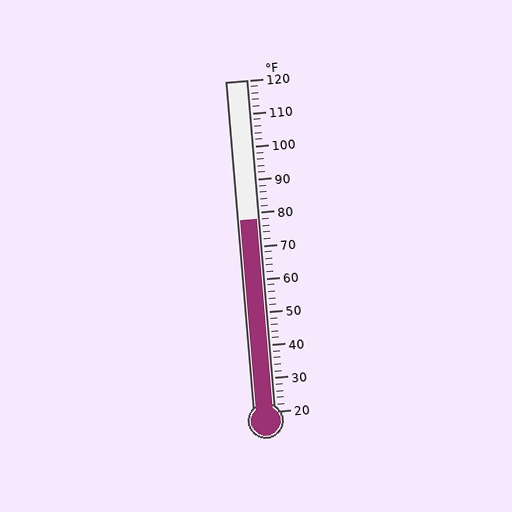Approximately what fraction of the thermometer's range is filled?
The thermometer is filled to approximately 60% of its range.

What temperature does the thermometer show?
The thermometer shows approximately 78°F.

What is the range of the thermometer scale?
The thermometer scale ranges from 20°F to 120°F.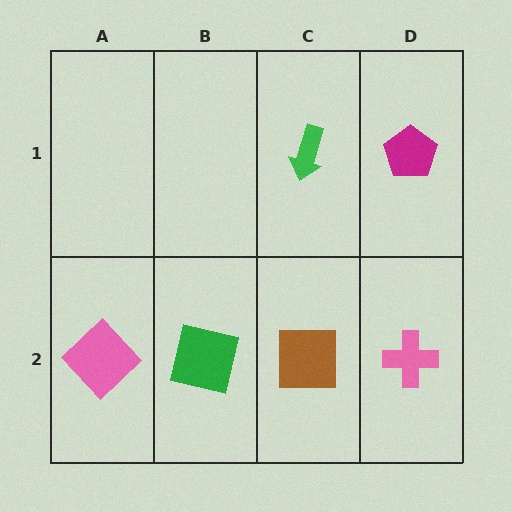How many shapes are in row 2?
4 shapes.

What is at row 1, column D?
A magenta pentagon.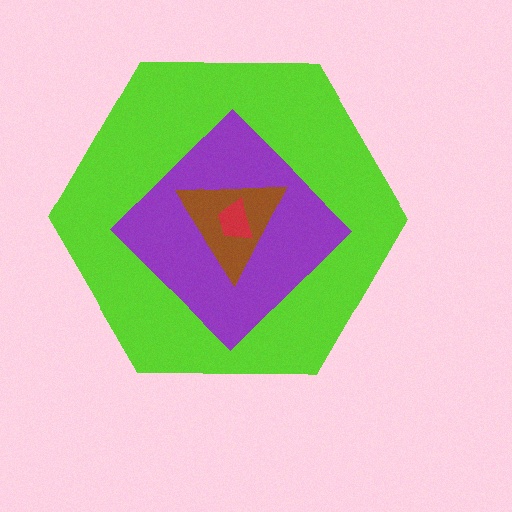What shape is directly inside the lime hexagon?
The purple diamond.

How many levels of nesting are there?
4.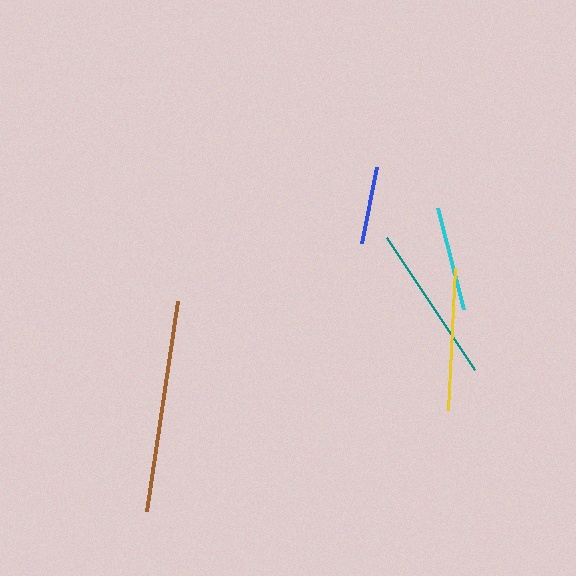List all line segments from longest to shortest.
From longest to shortest: brown, teal, yellow, cyan, blue.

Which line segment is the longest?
The brown line is the longest at approximately 212 pixels.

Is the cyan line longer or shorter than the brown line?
The brown line is longer than the cyan line.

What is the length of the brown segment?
The brown segment is approximately 212 pixels long.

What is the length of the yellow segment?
The yellow segment is approximately 142 pixels long.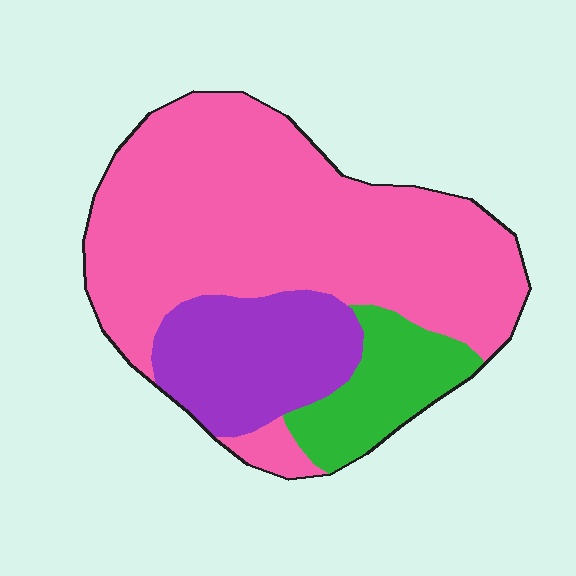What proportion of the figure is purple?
Purple takes up about one fifth (1/5) of the figure.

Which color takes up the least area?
Green, at roughly 15%.